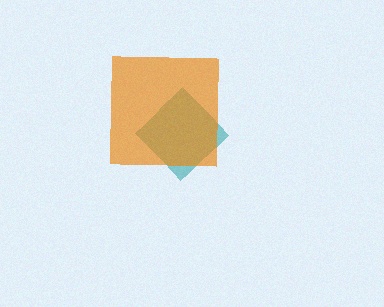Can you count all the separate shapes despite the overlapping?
Yes, there are 2 separate shapes.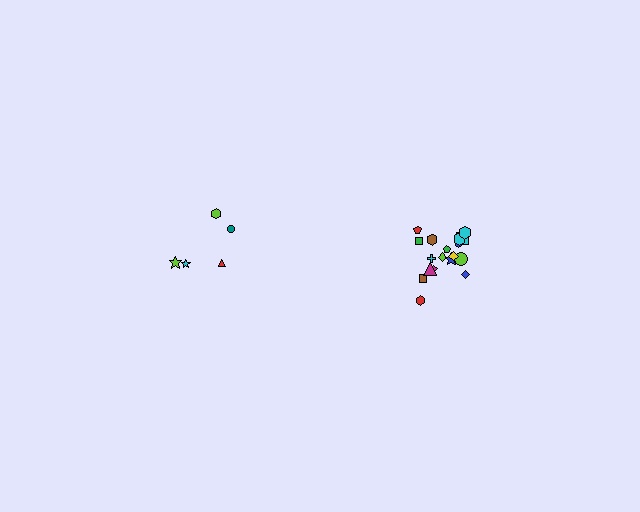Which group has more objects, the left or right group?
The right group.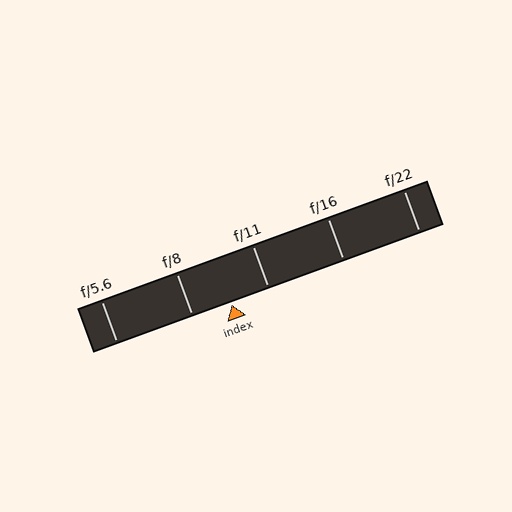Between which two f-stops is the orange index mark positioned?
The index mark is between f/8 and f/11.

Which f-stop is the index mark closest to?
The index mark is closest to f/11.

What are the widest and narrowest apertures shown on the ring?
The widest aperture shown is f/5.6 and the narrowest is f/22.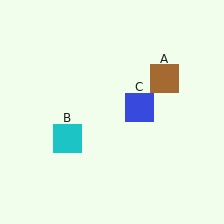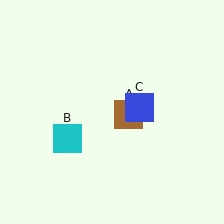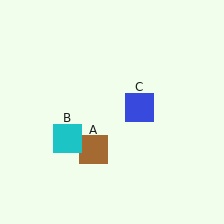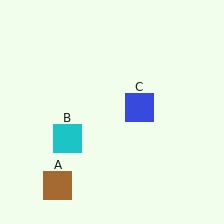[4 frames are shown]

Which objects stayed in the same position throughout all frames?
Cyan square (object B) and blue square (object C) remained stationary.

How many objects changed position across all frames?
1 object changed position: brown square (object A).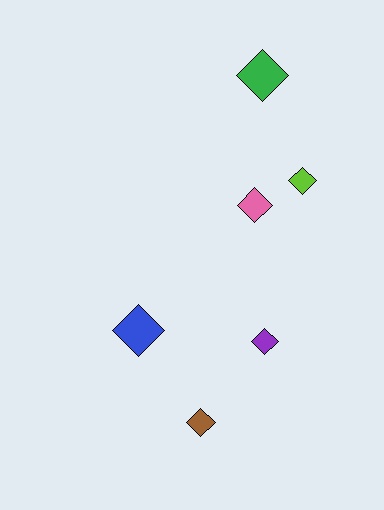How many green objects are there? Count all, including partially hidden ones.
There is 1 green object.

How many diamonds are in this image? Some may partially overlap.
There are 6 diamonds.